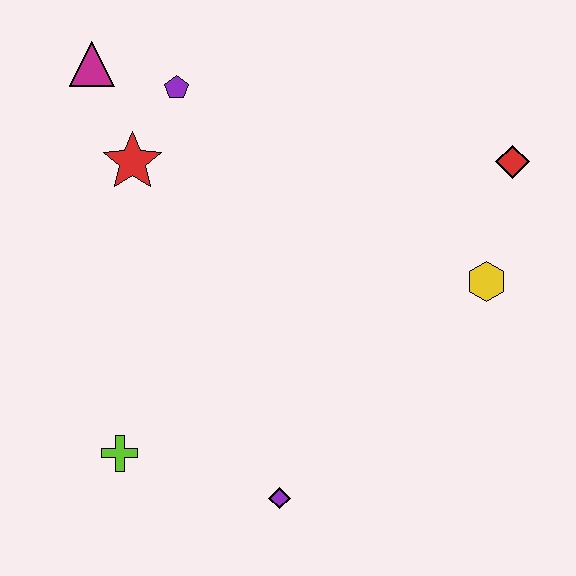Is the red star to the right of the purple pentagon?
No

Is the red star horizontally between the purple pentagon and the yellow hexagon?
No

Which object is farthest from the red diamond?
The lime cross is farthest from the red diamond.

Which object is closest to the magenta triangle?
The purple pentagon is closest to the magenta triangle.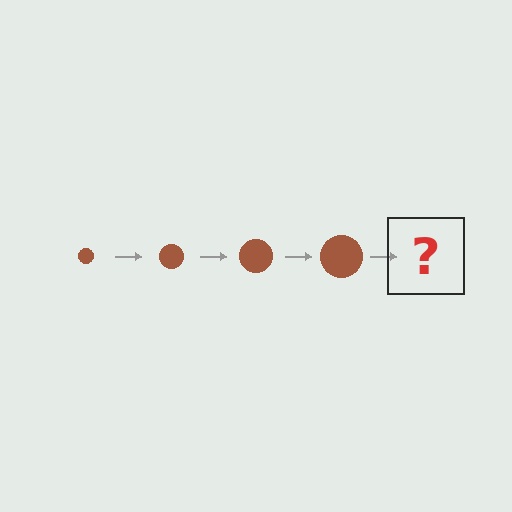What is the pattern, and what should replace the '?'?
The pattern is that the circle gets progressively larger each step. The '?' should be a brown circle, larger than the previous one.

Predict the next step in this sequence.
The next step is a brown circle, larger than the previous one.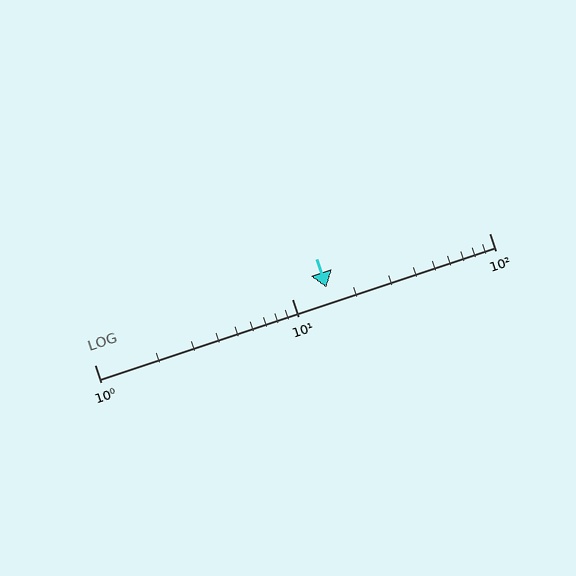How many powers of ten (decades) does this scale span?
The scale spans 2 decades, from 1 to 100.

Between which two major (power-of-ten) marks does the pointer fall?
The pointer is between 10 and 100.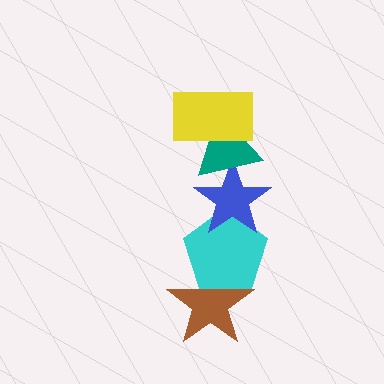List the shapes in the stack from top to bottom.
From top to bottom: the yellow rectangle, the teal triangle, the blue star, the cyan pentagon, the brown star.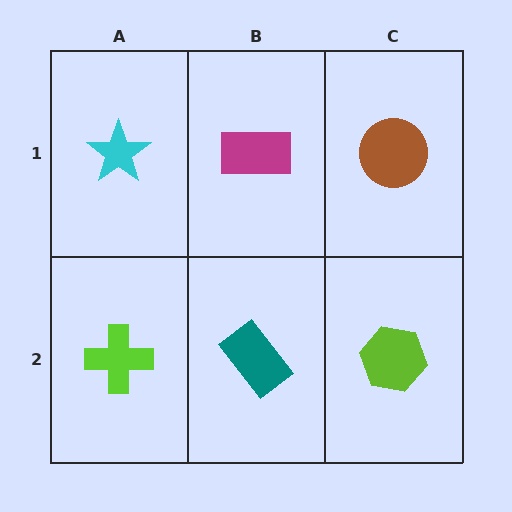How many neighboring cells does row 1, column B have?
3.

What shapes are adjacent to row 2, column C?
A brown circle (row 1, column C), a teal rectangle (row 2, column B).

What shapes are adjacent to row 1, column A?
A lime cross (row 2, column A), a magenta rectangle (row 1, column B).